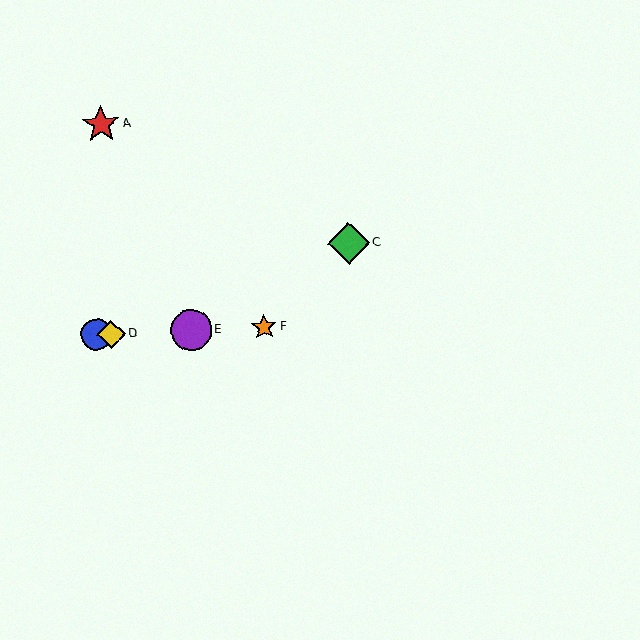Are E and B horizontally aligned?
Yes, both are at y≈330.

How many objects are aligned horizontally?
4 objects (B, D, E, F) are aligned horizontally.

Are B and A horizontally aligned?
No, B is at y≈335 and A is at y≈124.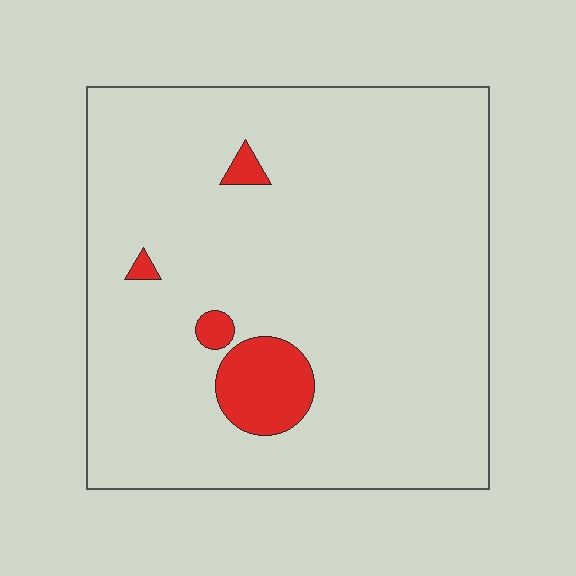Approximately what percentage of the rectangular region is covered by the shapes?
Approximately 5%.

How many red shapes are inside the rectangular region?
4.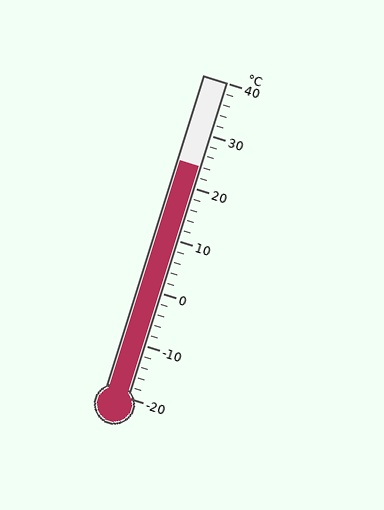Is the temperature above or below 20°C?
The temperature is above 20°C.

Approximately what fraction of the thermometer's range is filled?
The thermometer is filled to approximately 75% of its range.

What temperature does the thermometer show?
The thermometer shows approximately 24°C.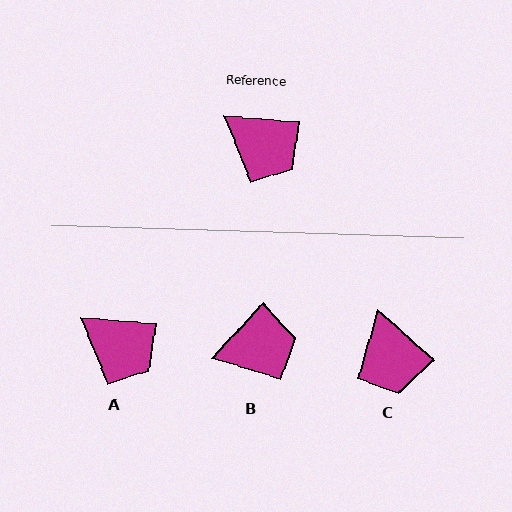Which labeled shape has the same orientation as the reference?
A.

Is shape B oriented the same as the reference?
No, it is off by about 51 degrees.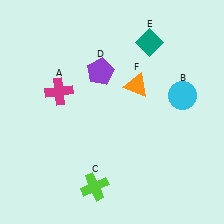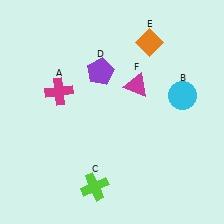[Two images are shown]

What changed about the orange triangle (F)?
In Image 1, F is orange. In Image 2, it changed to magenta.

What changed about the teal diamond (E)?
In Image 1, E is teal. In Image 2, it changed to orange.